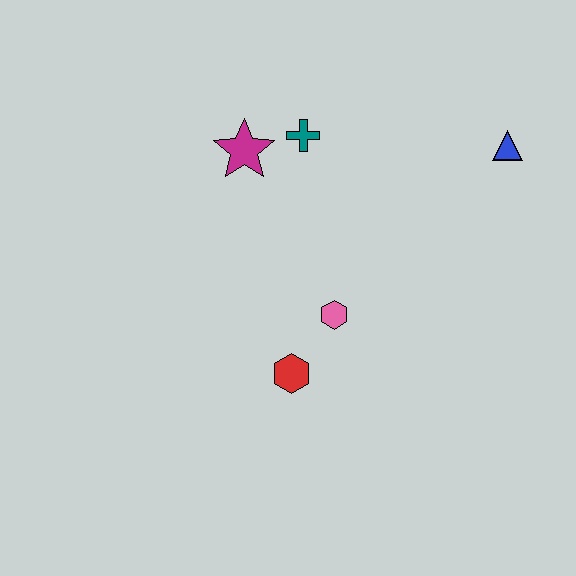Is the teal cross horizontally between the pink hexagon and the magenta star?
Yes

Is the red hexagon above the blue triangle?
No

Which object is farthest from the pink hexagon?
The blue triangle is farthest from the pink hexagon.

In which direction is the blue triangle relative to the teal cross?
The blue triangle is to the right of the teal cross.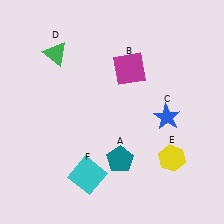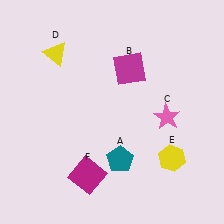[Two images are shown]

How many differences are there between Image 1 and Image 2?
There are 3 differences between the two images.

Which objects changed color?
C changed from blue to pink. D changed from green to yellow. F changed from cyan to magenta.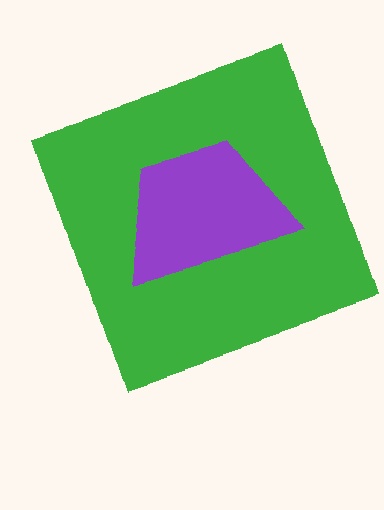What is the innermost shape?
The purple trapezoid.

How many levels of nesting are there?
2.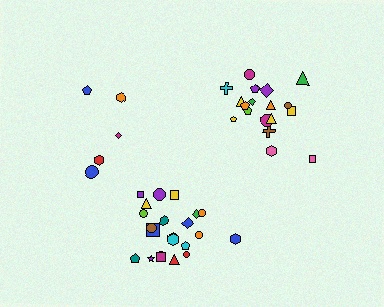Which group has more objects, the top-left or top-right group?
The top-right group.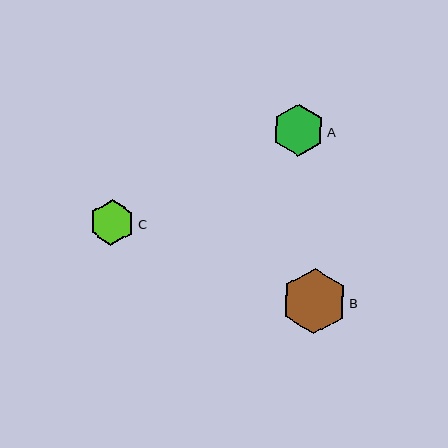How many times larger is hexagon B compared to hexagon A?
Hexagon B is approximately 1.2 times the size of hexagon A.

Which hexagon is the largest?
Hexagon B is the largest with a size of approximately 65 pixels.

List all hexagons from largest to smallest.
From largest to smallest: B, A, C.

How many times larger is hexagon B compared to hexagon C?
Hexagon B is approximately 1.4 times the size of hexagon C.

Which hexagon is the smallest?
Hexagon C is the smallest with a size of approximately 45 pixels.